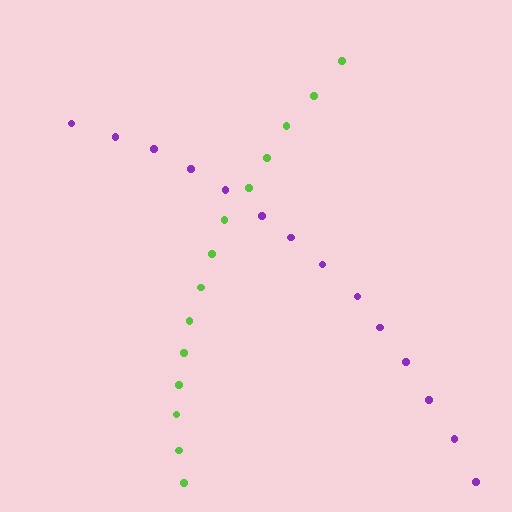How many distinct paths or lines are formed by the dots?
There are 2 distinct paths.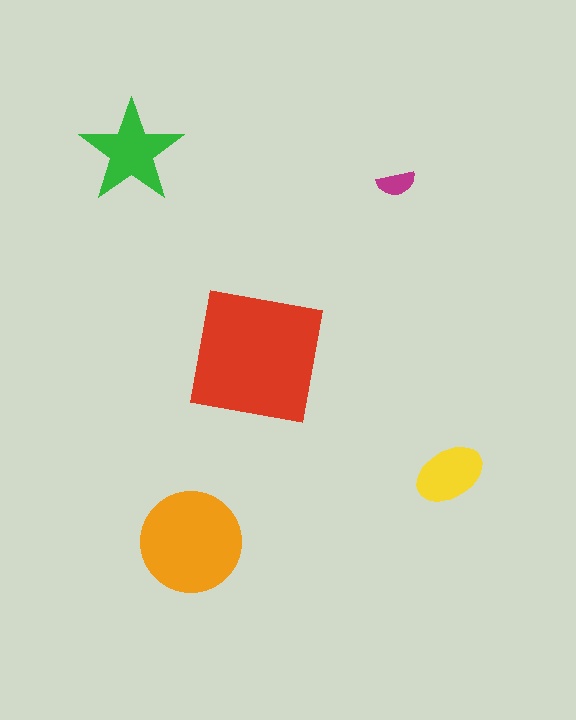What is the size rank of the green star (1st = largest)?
3rd.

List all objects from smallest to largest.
The magenta semicircle, the yellow ellipse, the green star, the orange circle, the red square.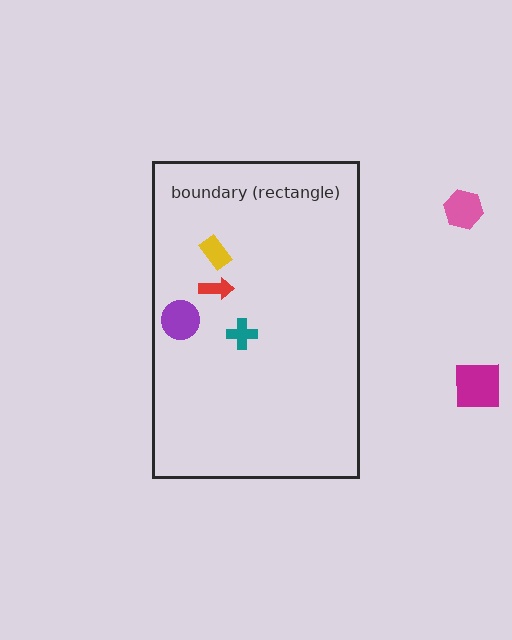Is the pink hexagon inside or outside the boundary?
Outside.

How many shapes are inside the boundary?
4 inside, 2 outside.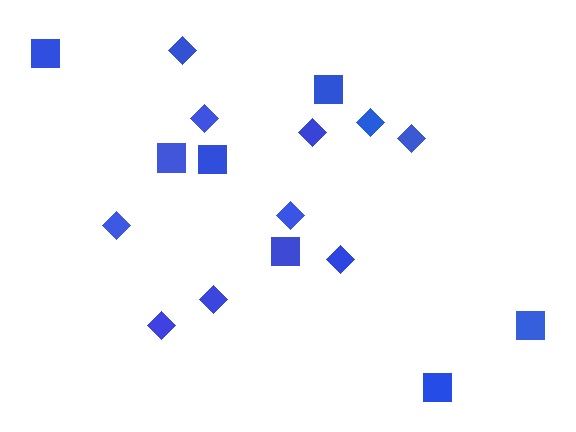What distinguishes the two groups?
There are 2 groups: one group of diamonds (10) and one group of squares (7).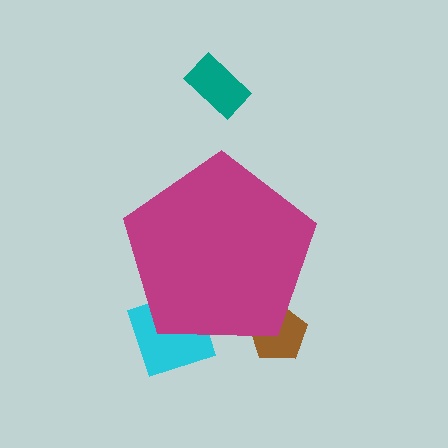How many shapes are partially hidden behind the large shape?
2 shapes are partially hidden.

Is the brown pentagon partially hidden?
Yes, the brown pentagon is partially hidden behind the magenta pentagon.